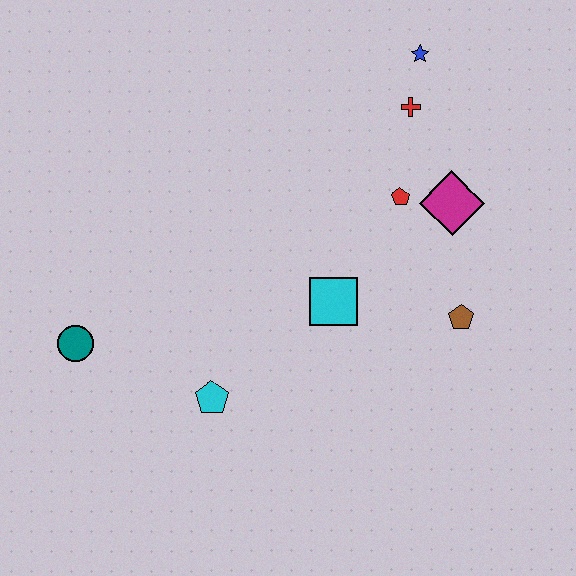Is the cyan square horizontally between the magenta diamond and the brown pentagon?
No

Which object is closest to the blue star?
The red cross is closest to the blue star.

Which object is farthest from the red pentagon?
The teal circle is farthest from the red pentagon.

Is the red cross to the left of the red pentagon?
No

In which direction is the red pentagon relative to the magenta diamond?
The red pentagon is to the left of the magenta diamond.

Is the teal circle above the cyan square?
No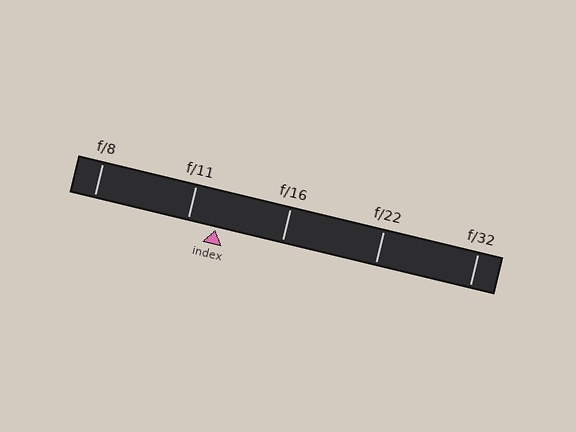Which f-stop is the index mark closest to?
The index mark is closest to f/11.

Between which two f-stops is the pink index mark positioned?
The index mark is between f/11 and f/16.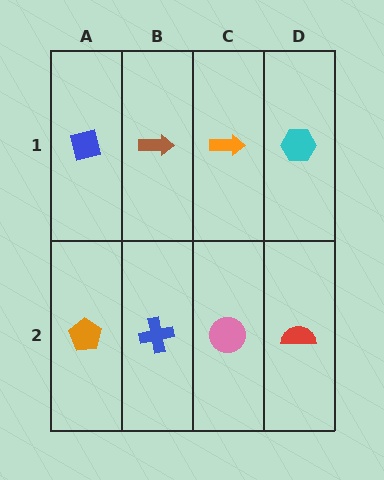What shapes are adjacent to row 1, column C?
A pink circle (row 2, column C), a brown arrow (row 1, column B), a cyan hexagon (row 1, column D).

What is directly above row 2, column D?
A cyan hexagon.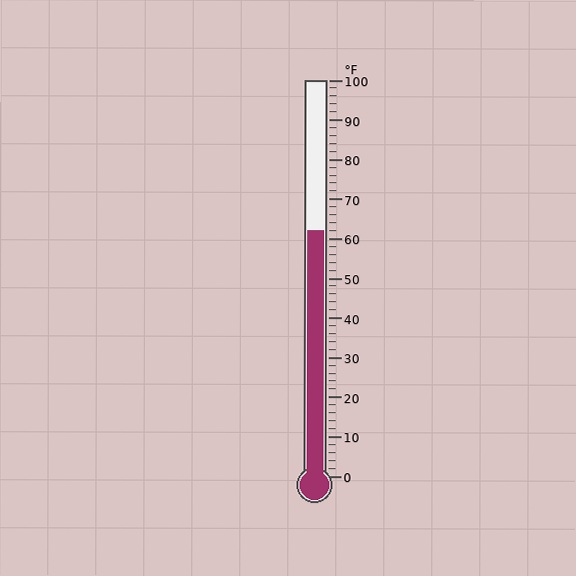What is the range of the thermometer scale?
The thermometer scale ranges from 0°F to 100°F.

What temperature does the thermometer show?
The thermometer shows approximately 62°F.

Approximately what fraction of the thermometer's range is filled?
The thermometer is filled to approximately 60% of its range.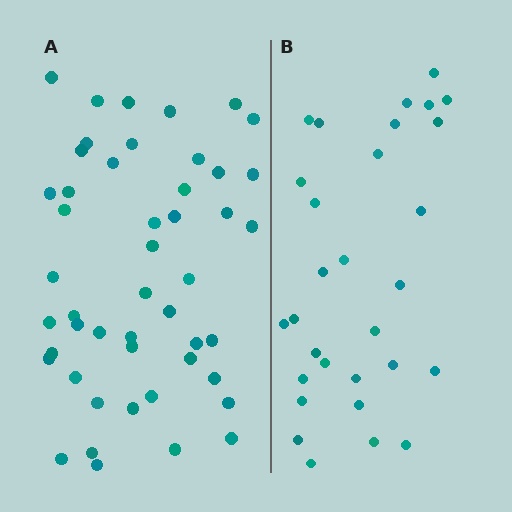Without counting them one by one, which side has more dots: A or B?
Region A (the left region) has more dots.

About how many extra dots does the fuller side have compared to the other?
Region A has approximately 20 more dots than region B.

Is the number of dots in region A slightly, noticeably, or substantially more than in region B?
Region A has substantially more. The ratio is roughly 1.6 to 1.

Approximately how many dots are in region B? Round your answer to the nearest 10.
About 30 dots.